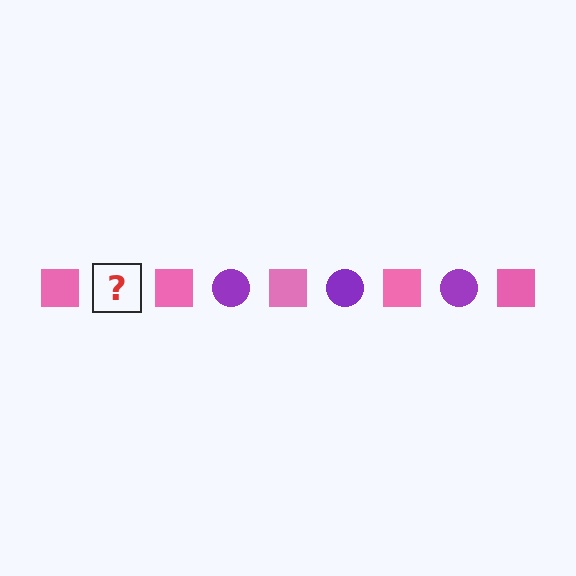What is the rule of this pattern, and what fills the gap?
The rule is that the pattern alternates between pink square and purple circle. The gap should be filled with a purple circle.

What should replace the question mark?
The question mark should be replaced with a purple circle.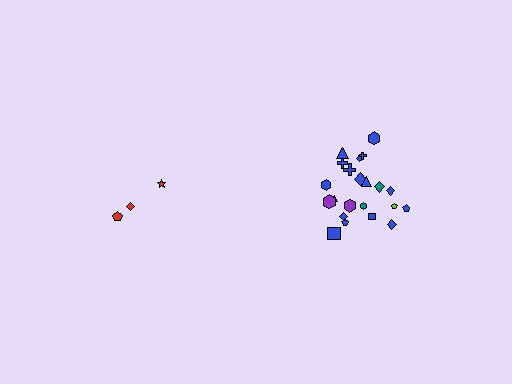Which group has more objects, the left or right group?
The right group.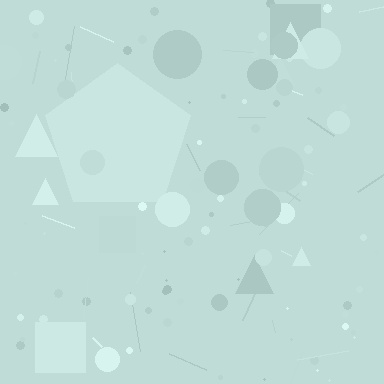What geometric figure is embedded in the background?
A pentagon is embedded in the background.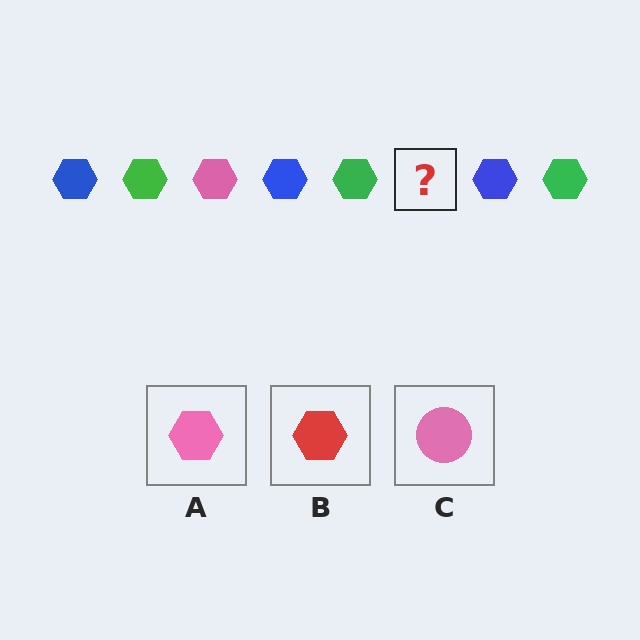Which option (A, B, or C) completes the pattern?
A.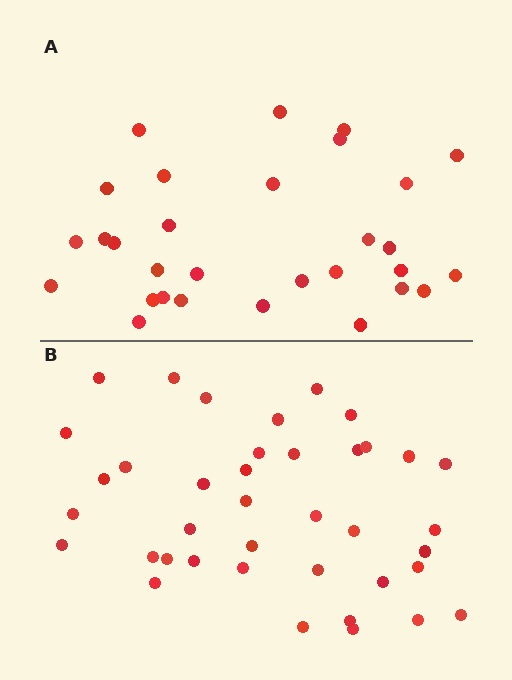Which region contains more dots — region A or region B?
Region B (the bottom region) has more dots.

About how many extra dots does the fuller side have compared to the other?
Region B has roughly 8 or so more dots than region A.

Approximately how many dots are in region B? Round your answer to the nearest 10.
About 40 dots. (The exact count is 39, which rounds to 40.)